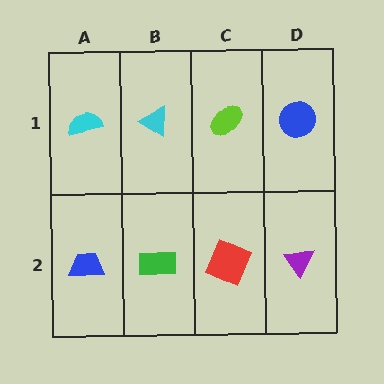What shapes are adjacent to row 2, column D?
A blue circle (row 1, column D), a red square (row 2, column C).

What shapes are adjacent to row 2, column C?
A lime ellipse (row 1, column C), a green rectangle (row 2, column B), a purple triangle (row 2, column D).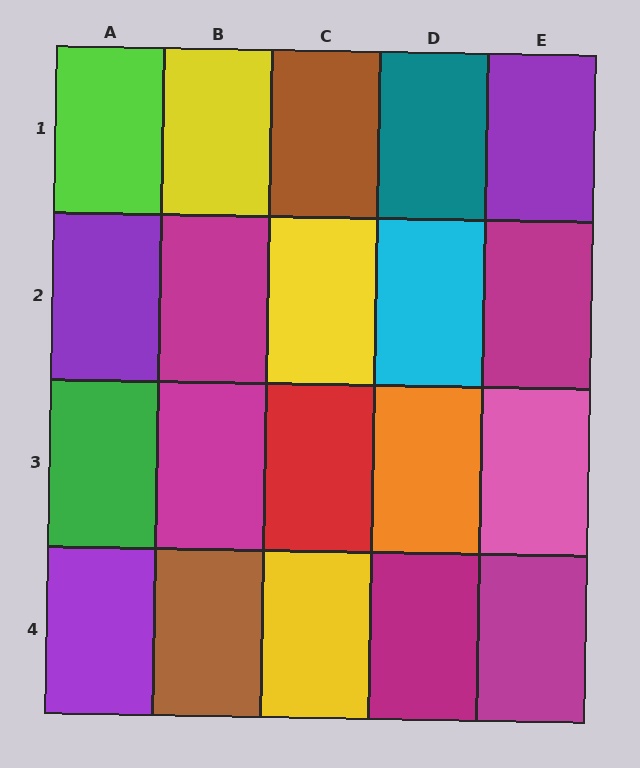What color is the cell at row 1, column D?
Teal.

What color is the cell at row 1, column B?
Yellow.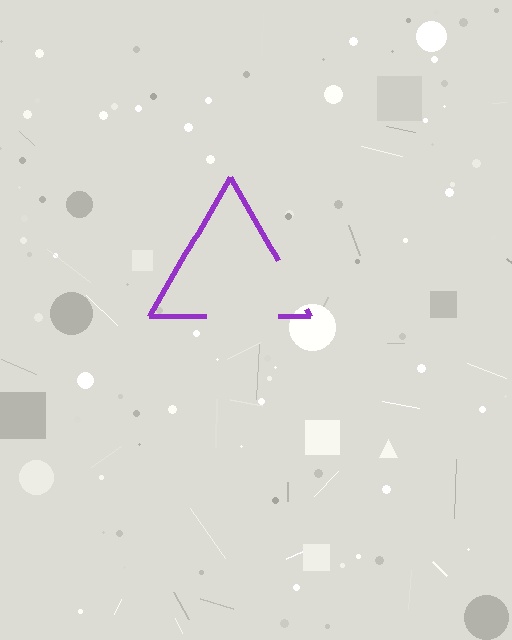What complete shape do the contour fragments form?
The contour fragments form a triangle.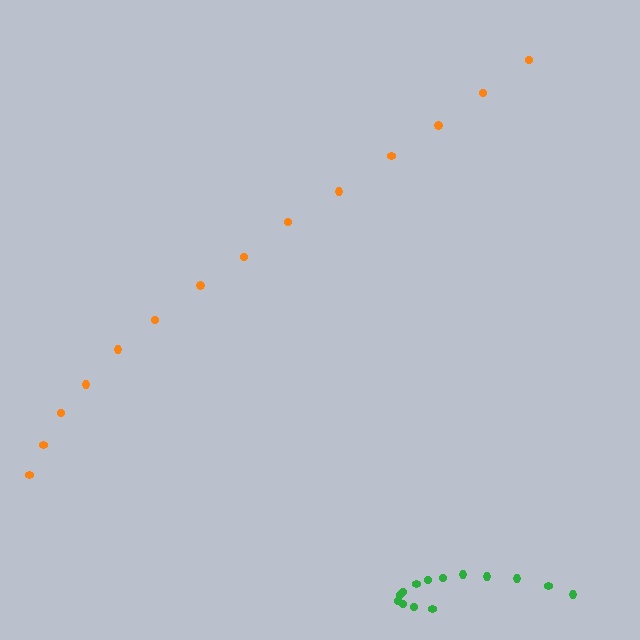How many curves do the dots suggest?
There are 2 distinct paths.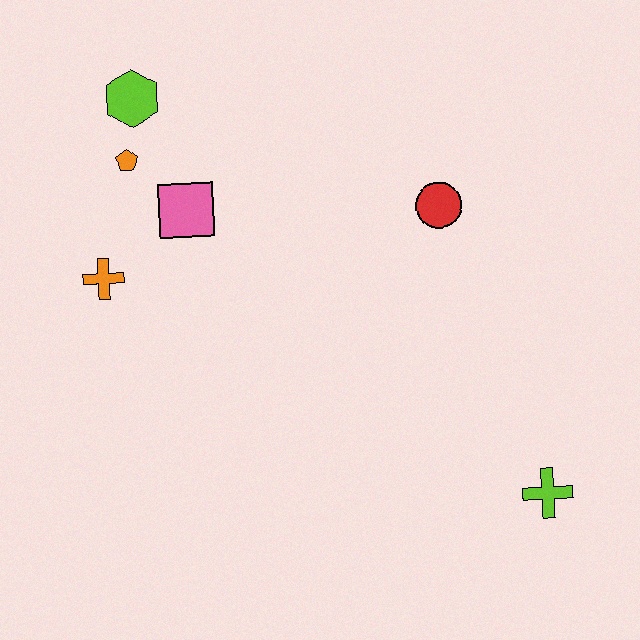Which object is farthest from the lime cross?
The lime hexagon is farthest from the lime cross.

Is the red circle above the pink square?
No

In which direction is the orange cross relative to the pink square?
The orange cross is to the left of the pink square.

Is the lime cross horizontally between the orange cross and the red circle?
No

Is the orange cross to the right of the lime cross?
No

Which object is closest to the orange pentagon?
The lime hexagon is closest to the orange pentagon.